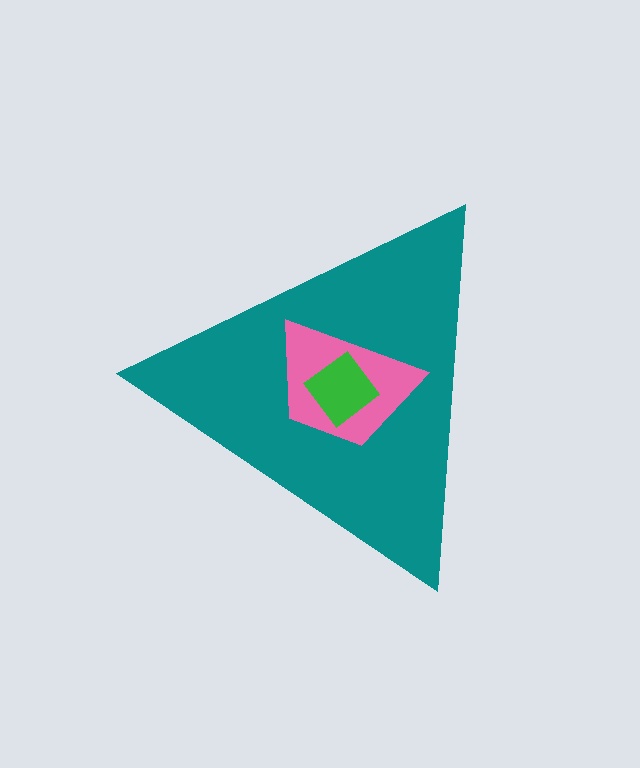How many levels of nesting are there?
3.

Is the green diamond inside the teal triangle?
Yes.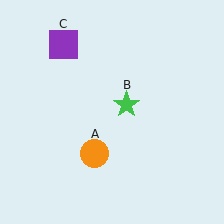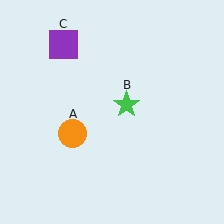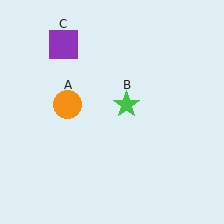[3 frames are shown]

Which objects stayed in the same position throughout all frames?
Green star (object B) and purple square (object C) remained stationary.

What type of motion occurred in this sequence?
The orange circle (object A) rotated clockwise around the center of the scene.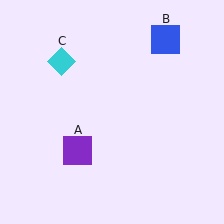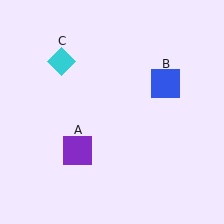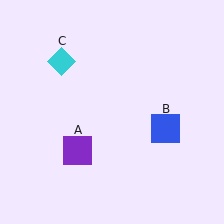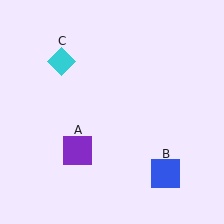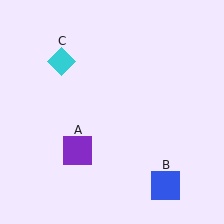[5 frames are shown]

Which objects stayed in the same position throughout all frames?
Purple square (object A) and cyan diamond (object C) remained stationary.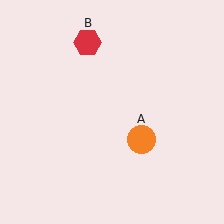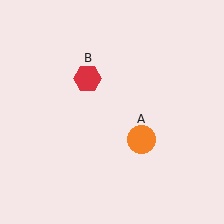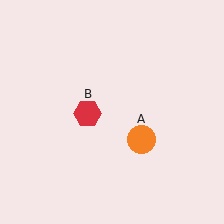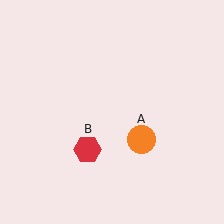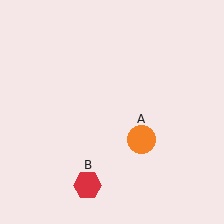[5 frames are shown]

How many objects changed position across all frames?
1 object changed position: red hexagon (object B).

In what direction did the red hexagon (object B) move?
The red hexagon (object B) moved down.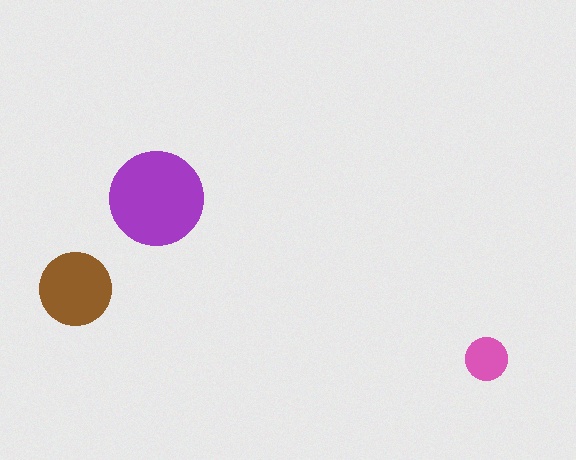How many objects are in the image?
There are 3 objects in the image.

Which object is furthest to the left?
The brown circle is leftmost.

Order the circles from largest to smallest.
the purple one, the brown one, the pink one.